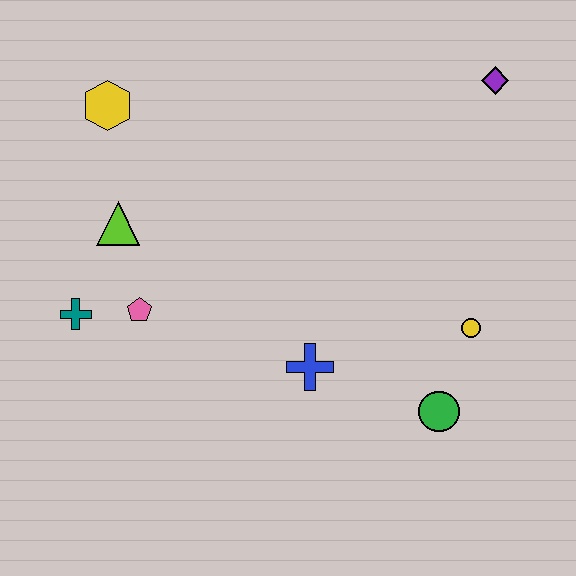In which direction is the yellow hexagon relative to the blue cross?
The yellow hexagon is above the blue cross.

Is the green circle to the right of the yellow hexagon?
Yes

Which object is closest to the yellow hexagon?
The lime triangle is closest to the yellow hexagon.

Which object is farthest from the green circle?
The yellow hexagon is farthest from the green circle.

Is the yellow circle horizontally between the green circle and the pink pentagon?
No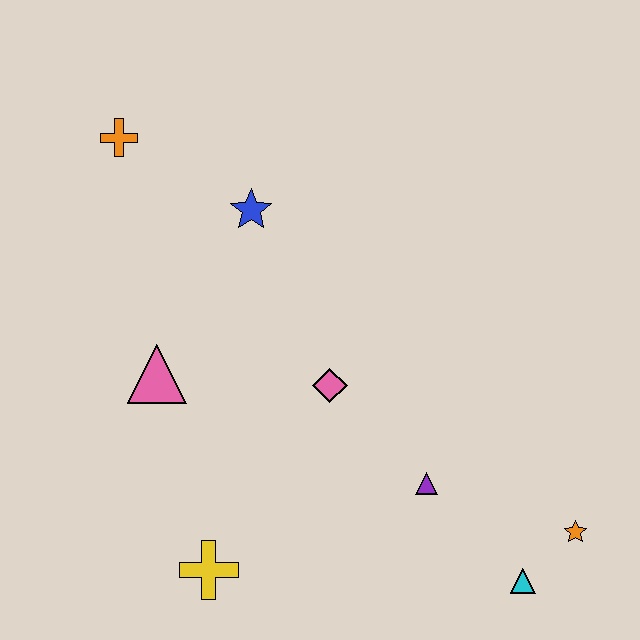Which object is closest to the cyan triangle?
The orange star is closest to the cyan triangle.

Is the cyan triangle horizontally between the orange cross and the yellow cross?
No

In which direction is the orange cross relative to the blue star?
The orange cross is to the left of the blue star.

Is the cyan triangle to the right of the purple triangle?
Yes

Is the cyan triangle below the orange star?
Yes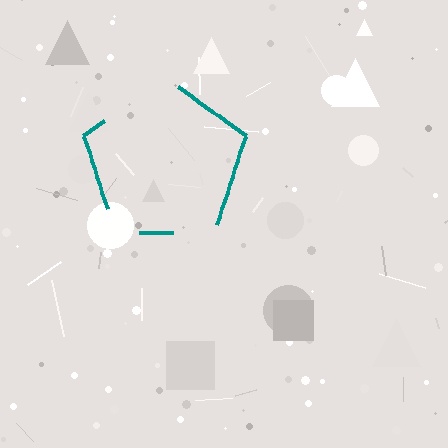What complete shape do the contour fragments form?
The contour fragments form a pentagon.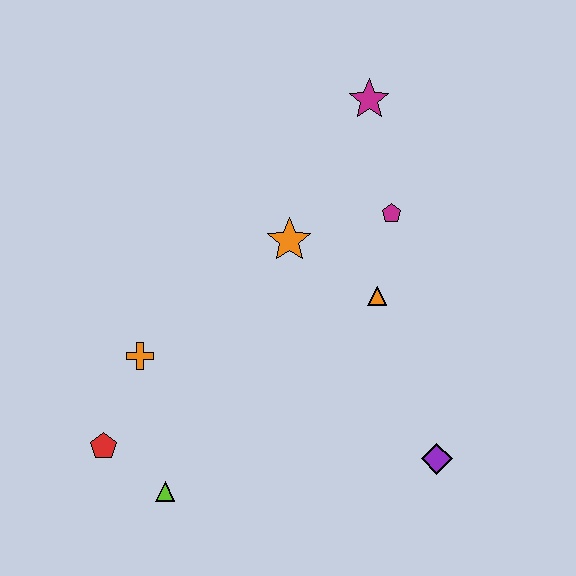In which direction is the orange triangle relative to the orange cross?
The orange triangle is to the right of the orange cross.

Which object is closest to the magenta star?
The magenta pentagon is closest to the magenta star.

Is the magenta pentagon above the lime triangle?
Yes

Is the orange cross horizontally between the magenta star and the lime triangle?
No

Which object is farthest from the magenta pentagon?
The red pentagon is farthest from the magenta pentagon.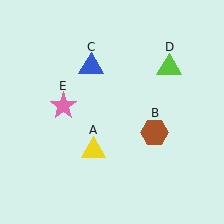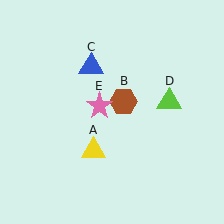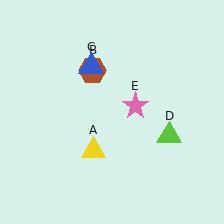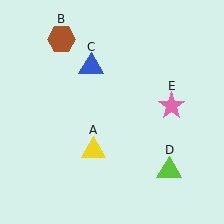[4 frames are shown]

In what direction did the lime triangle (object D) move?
The lime triangle (object D) moved down.